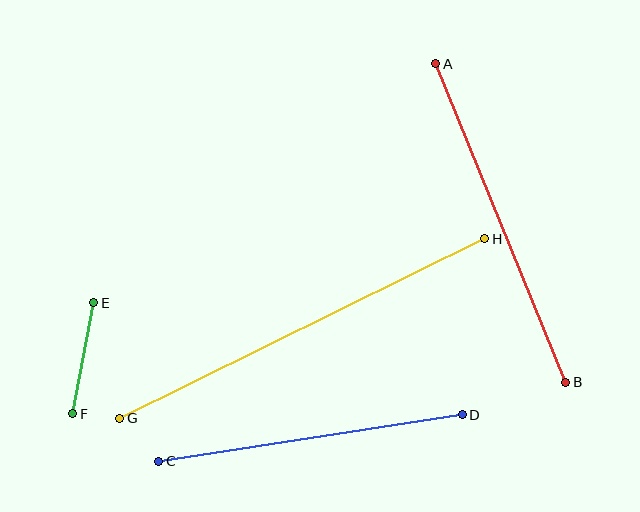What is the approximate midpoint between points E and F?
The midpoint is at approximately (83, 358) pixels.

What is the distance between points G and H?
The distance is approximately 407 pixels.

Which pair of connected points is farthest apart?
Points G and H are farthest apart.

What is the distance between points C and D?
The distance is approximately 307 pixels.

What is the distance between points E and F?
The distance is approximately 113 pixels.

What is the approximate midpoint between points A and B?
The midpoint is at approximately (501, 223) pixels.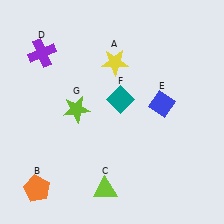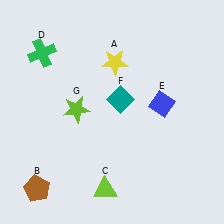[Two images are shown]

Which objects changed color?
B changed from orange to brown. D changed from purple to green.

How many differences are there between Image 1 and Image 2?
There are 2 differences between the two images.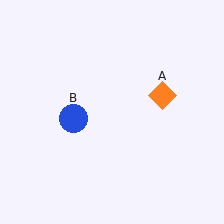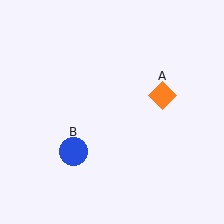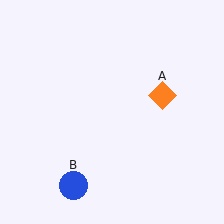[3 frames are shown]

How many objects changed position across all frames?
1 object changed position: blue circle (object B).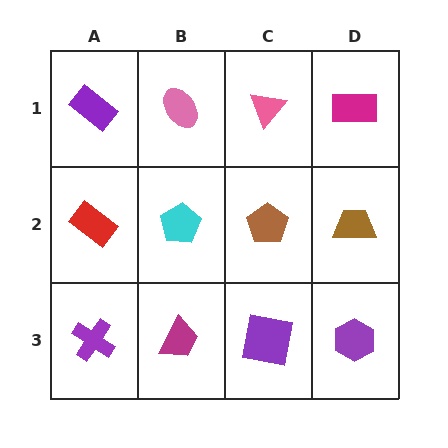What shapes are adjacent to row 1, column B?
A cyan pentagon (row 2, column B), a purple rectangle (row 1, column A), a pink triangle (row 1, column C).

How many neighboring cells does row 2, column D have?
3.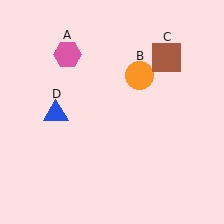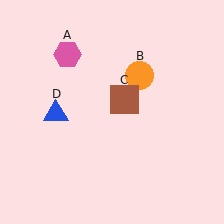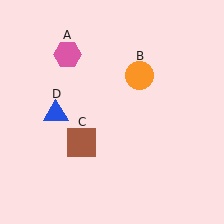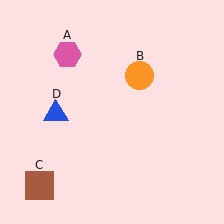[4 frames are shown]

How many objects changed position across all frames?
1 object changed position: brown square (object C).